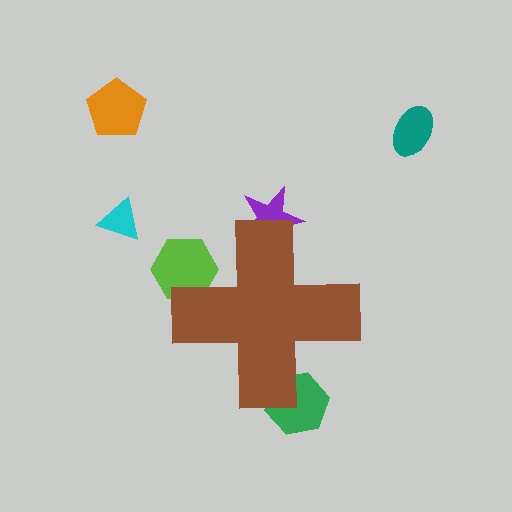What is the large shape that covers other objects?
A brown cross.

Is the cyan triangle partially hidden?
No, the cyan triangle is fully visible.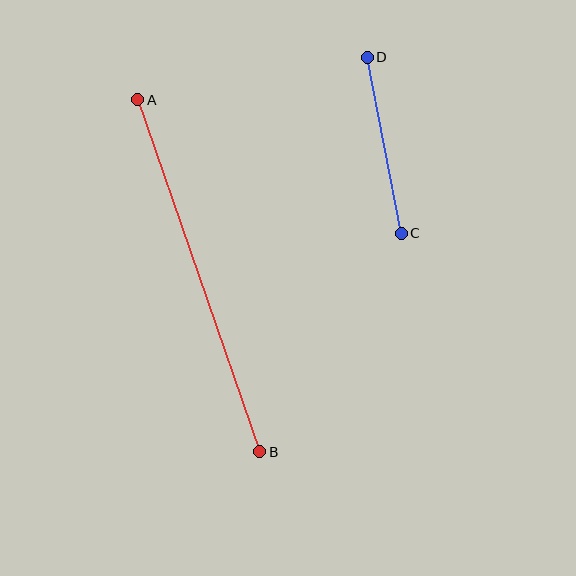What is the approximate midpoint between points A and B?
The midpoint is at approximately (199, 276) pixels.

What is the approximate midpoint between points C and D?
The midpoint is at approximately (384, 145) pixels.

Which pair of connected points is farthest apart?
Points A and B are farthest apart.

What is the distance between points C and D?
The distance is approximately 180 pixels.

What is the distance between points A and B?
The distance is approximately 373 pixels.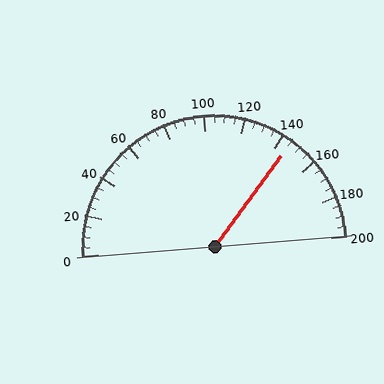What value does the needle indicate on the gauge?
The needle indicates approximately 145.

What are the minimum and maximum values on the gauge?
The gauge ranges from 0 to 200.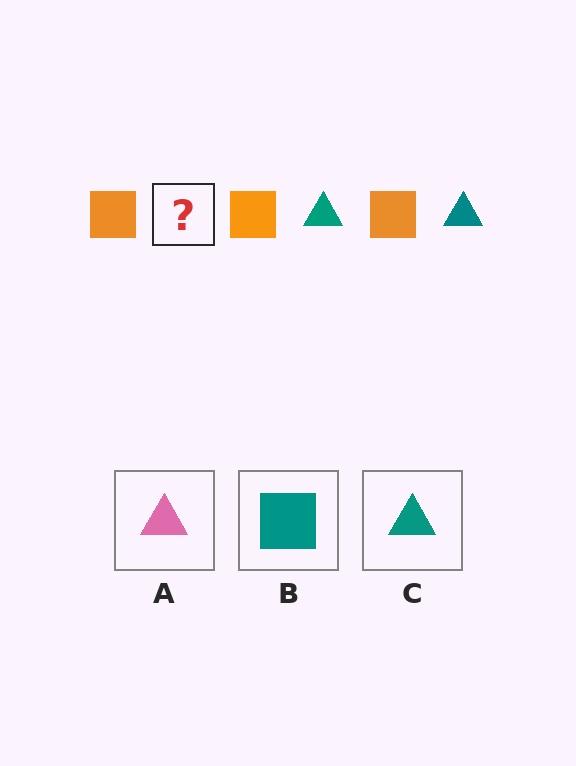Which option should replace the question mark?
Option C.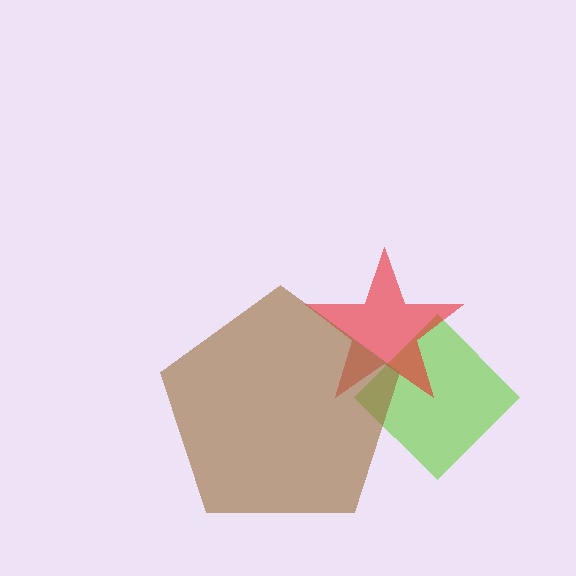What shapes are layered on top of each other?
The layered shapes are: a lime diamond, a red star, a brown pentagon.